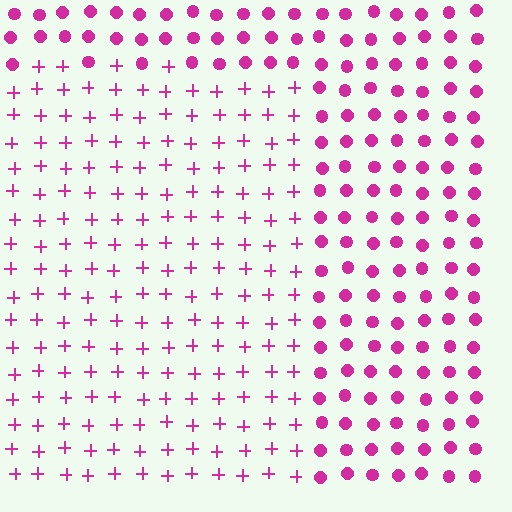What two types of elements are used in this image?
The image uses plus signs inside the rectangle region and circles outside it.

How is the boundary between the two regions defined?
The boundary is defined by a change in element shape: plus signs inside vs. circles outside. All elements share the same color and spacing.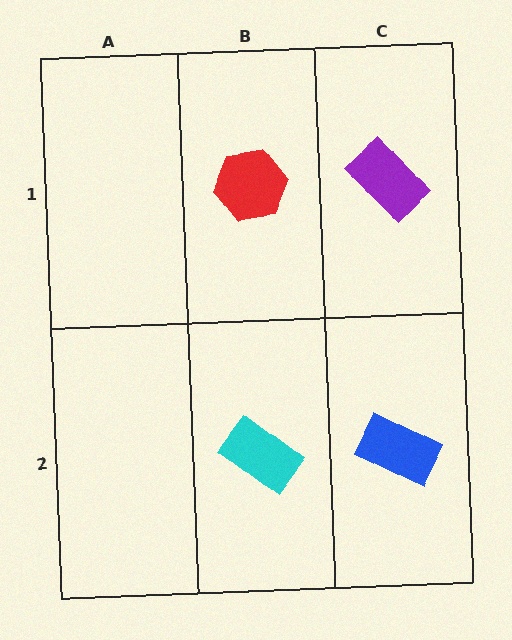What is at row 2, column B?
A cyan rectangle.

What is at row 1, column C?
A purple rectangle.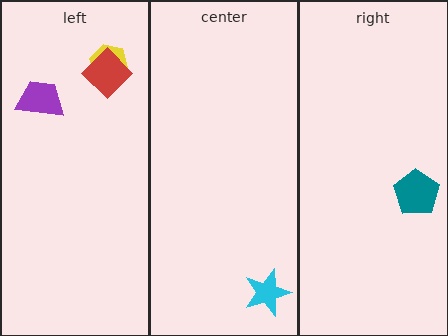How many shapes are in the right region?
1.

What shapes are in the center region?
The cyan star.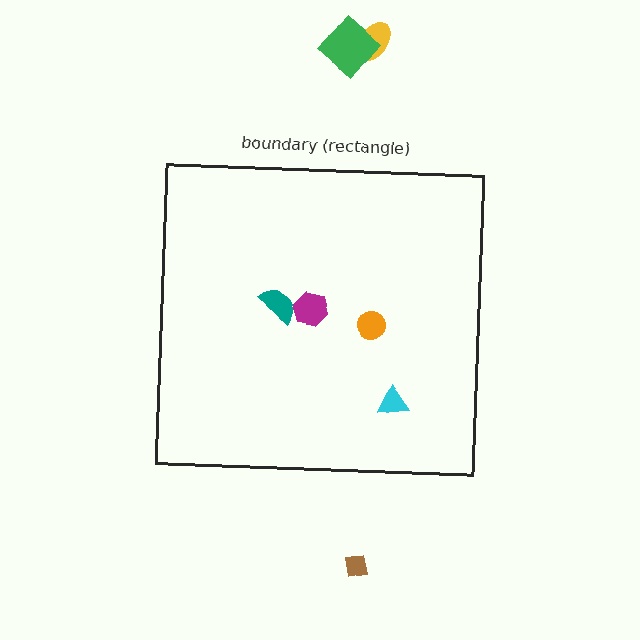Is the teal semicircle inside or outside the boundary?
Inside.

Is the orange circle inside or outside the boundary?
Inside.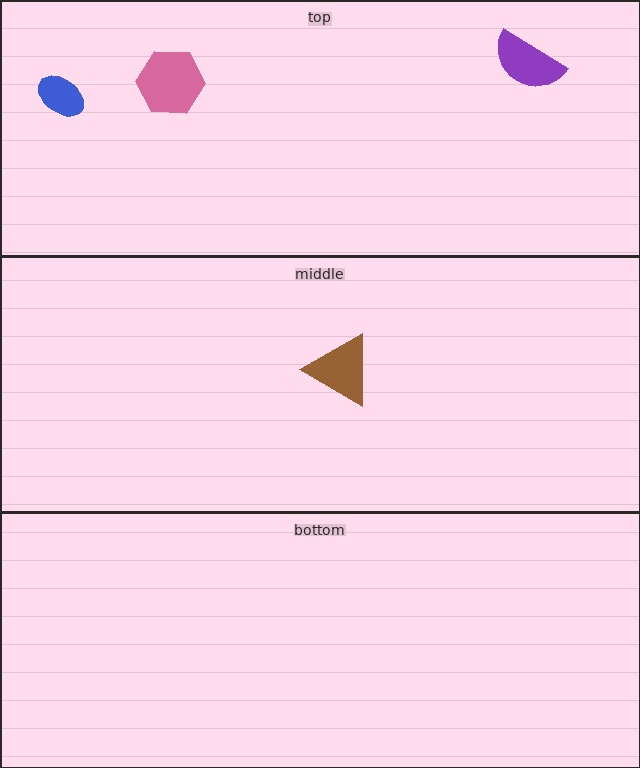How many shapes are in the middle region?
1.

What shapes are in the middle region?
The brown triangle.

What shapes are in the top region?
The blue ellipse, the pink hexagon, the purple semicircle.